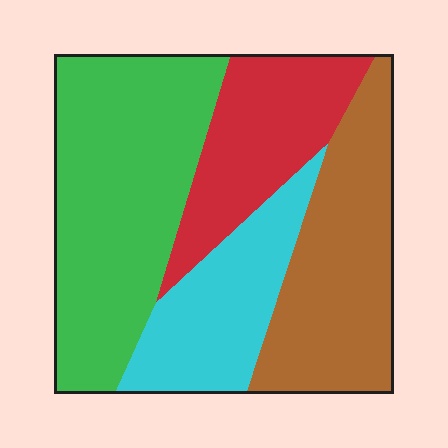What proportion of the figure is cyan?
Cyan takes up about one sixth (1/6) of the figure.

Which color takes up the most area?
Green, at roughly 35%.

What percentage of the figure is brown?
Brown takes up between a sixth and a third of the figure.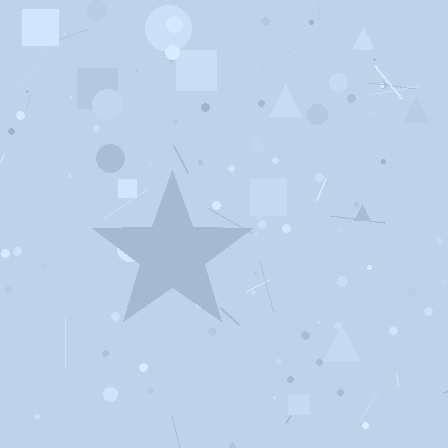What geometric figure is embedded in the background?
A star is embedded in the background.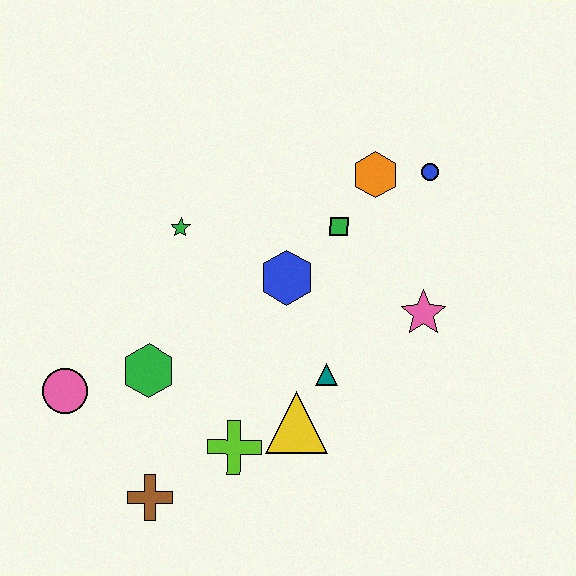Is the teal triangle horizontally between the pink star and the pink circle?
Yes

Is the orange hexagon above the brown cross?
Yes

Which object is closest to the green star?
The blue hexagon is closest to the green star.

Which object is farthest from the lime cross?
The blue circle is farthest from the lime cross.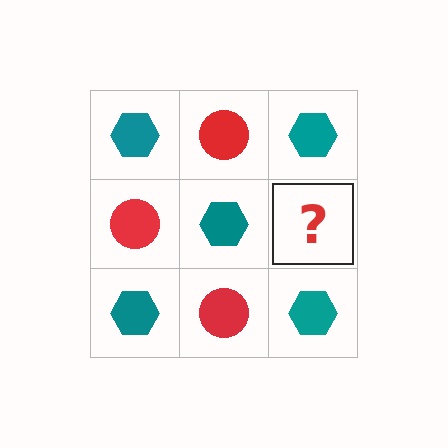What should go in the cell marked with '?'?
The missing cell should contain a red circle.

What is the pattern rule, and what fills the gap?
The rule is that it alternates teal hexagon and red circle in a checkerboard pattern. The gap should be filled with a red circle.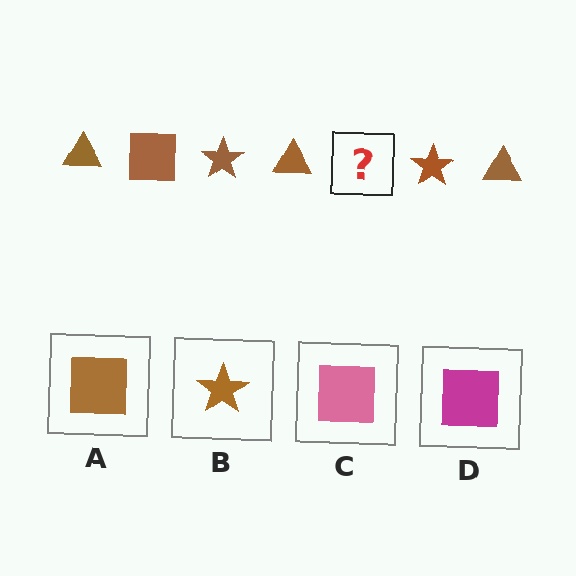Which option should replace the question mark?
Option A.